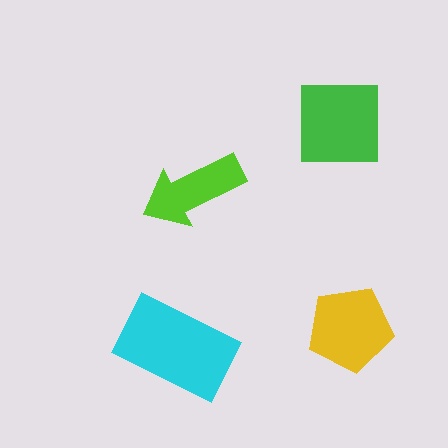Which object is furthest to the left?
The cyan rectangle is leftmost.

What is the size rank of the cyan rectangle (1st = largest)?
1st.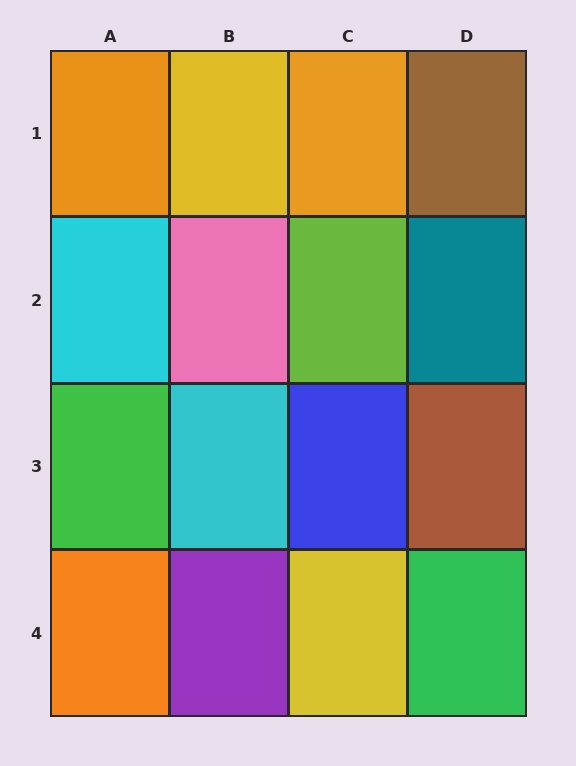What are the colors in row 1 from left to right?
Orange, yellow, orange, brown.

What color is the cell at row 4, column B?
Purple.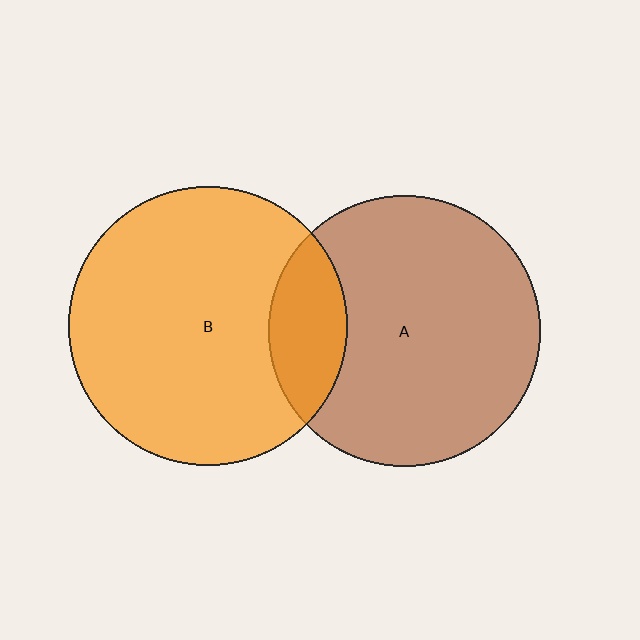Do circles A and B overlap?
Yes.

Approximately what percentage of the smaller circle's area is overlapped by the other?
Approximately 20%.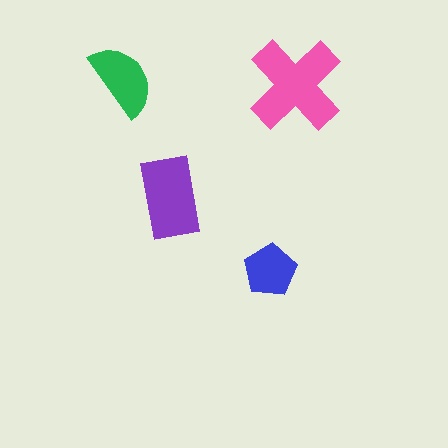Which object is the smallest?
The blue pentagon.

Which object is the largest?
The pink cross.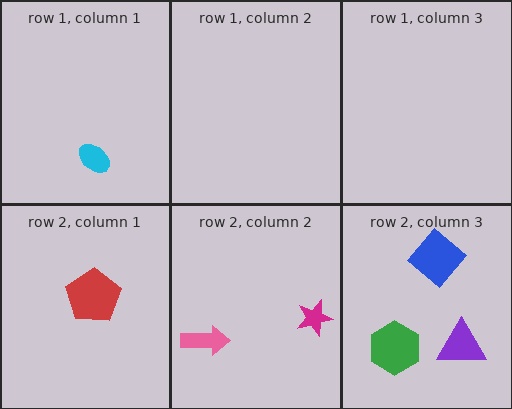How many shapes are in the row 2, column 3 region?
3.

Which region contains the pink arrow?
The row 2, column 2 region.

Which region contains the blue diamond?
The row 2, column 3 region.